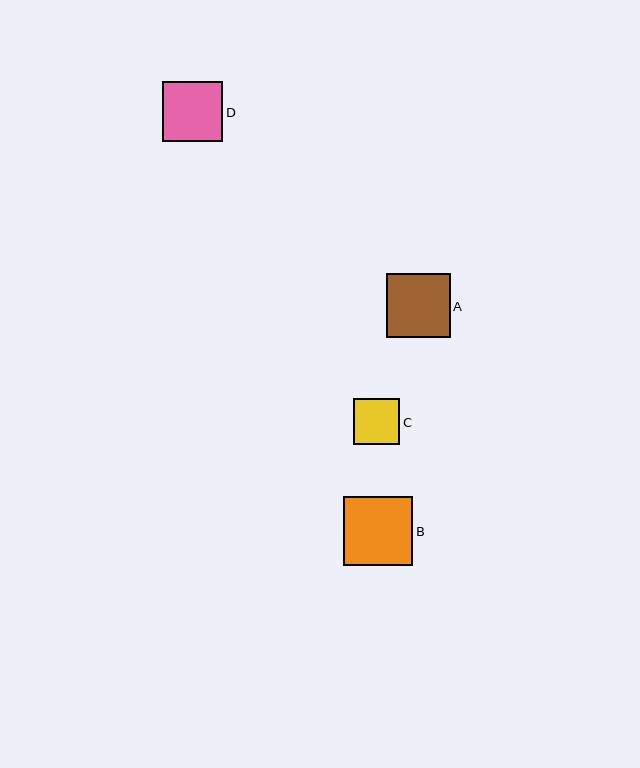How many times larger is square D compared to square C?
Square D is approximately 1.3 times the size of square C.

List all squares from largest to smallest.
From largest to smallest: B, A, D, C.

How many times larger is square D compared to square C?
Square D is approximately 1.3 times the size of square C.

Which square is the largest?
Square B is the largest with a size of approximately 69 pixels.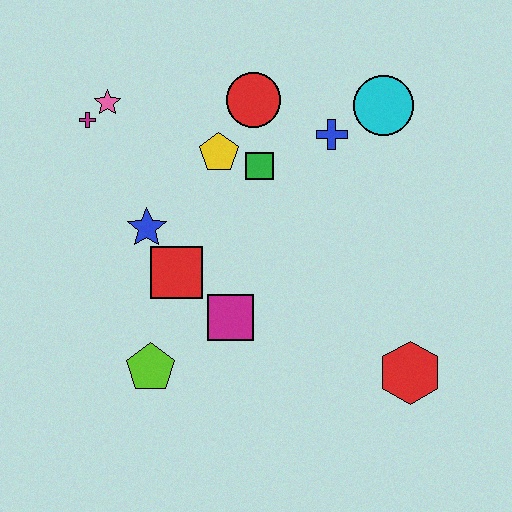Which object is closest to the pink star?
The magenta cross is closest to the pink star.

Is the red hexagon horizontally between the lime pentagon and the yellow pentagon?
No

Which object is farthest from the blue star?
The red hexagon is farthest from the blue star.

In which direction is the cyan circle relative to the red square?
The cyan circle is to the right of the red square.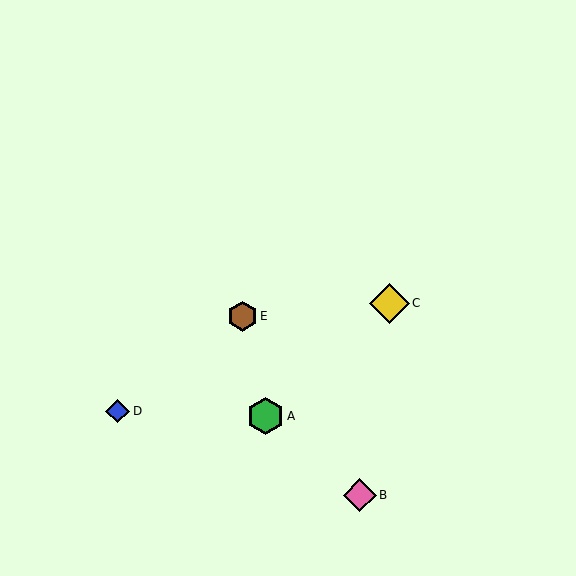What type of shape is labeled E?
Shape E is a brown hexagon.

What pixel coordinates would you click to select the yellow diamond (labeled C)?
Click at (389, 303) to select the yellow diamond C.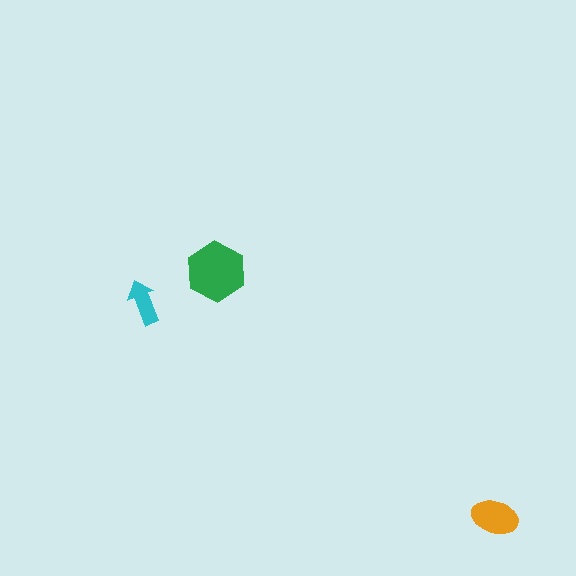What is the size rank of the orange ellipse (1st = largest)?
2nd.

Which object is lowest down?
The orange ellipse is bottommost.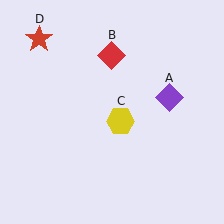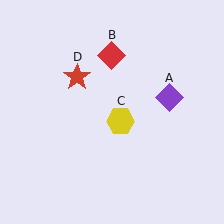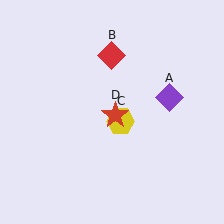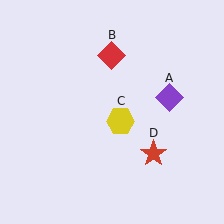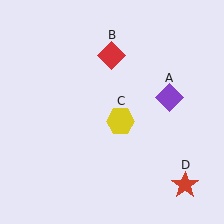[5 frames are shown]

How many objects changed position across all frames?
1 object changed position: red star (object D).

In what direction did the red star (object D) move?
The red star (object D) moved down and to the right.